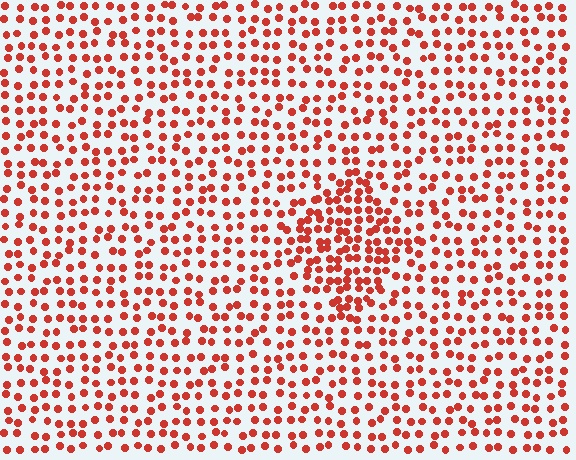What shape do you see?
I see a diamond.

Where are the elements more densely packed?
The elements are more densely packed inside the diamond boundary.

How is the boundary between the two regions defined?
The boundary is defined by a change in element density (approximately 1.7x ratio). All elements are the same color, size, and shape.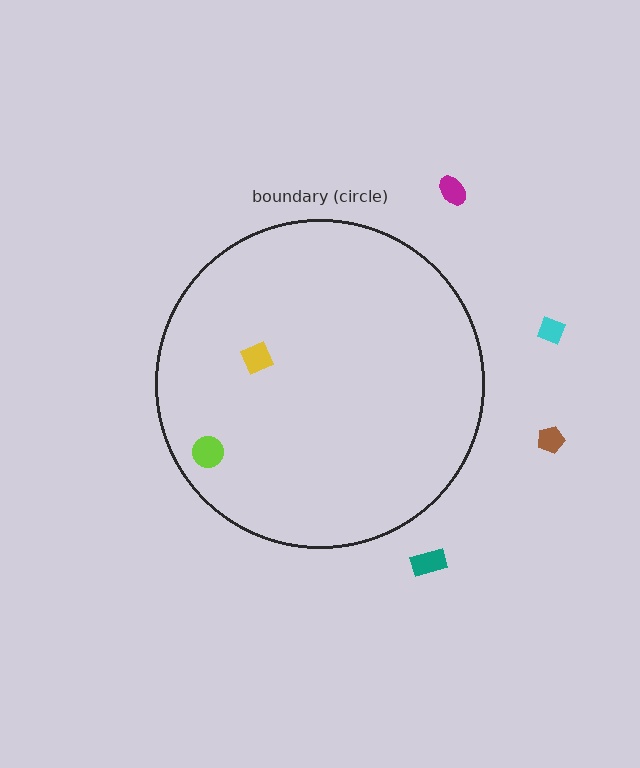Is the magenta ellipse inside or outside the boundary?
Outside.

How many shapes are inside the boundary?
2 inside, 4 outside.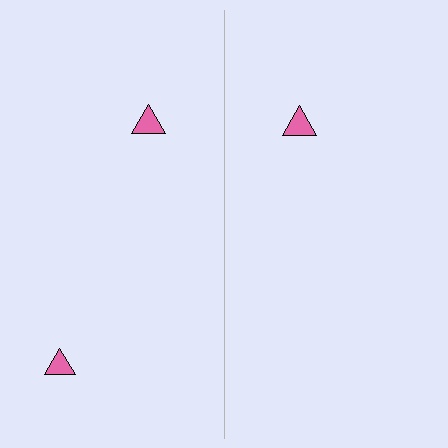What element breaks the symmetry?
A pink triangle is missing from the right side.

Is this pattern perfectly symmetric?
No, the pattern is not perfectly symmetric. A pink triangle is missing from the right side.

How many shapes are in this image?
There are 3 shapes in this image.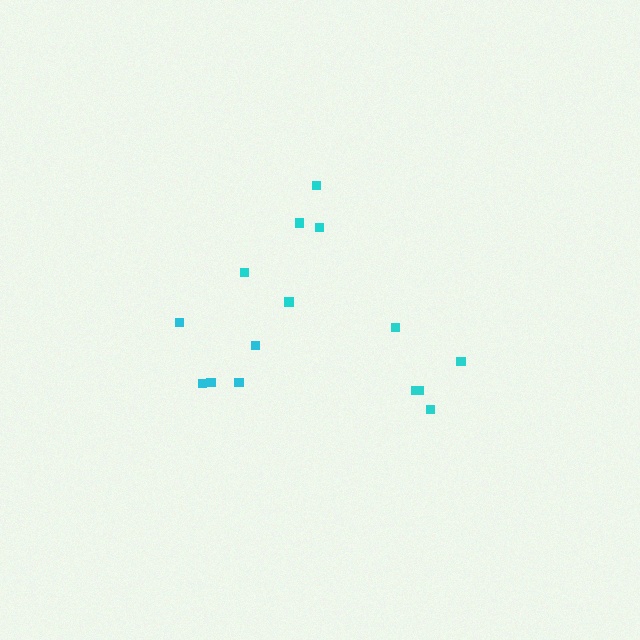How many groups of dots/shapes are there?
There are 3 groups.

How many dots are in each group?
Group 1: 5 dots, Group 2: 5 dots, Group 3: 5 dots (15 total).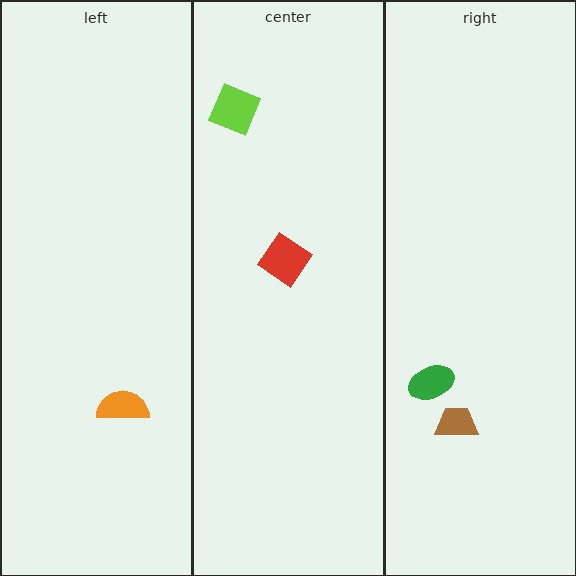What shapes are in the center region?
The lime square, the red diamond.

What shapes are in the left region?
The orange semicircle.